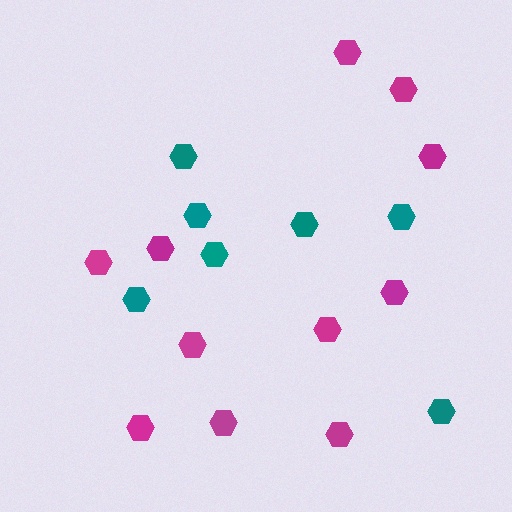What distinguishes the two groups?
There are 2 groups: one group of magenta hexagons (11) and one group of teal hexagons (7).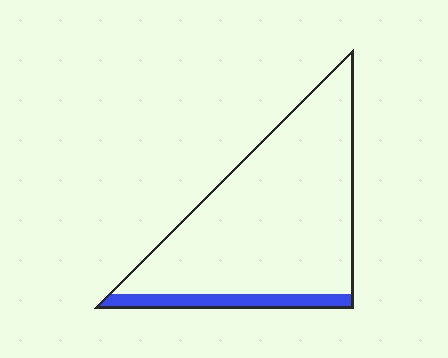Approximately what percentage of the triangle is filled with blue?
Approximately 10%.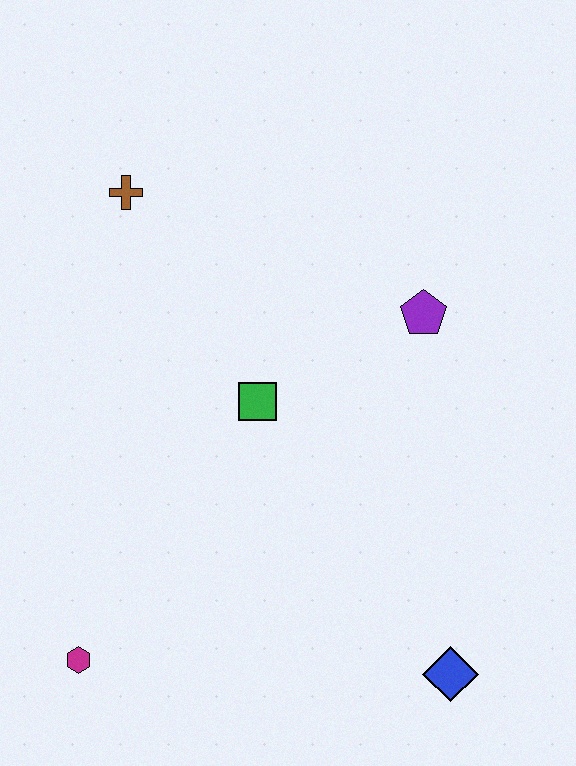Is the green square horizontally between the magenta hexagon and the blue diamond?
Yes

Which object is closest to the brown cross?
The green square is closest to the brown cross.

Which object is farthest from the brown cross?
The blue diamond is farthest from the brown cross.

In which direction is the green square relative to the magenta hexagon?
The green square is above the magenta hexagon.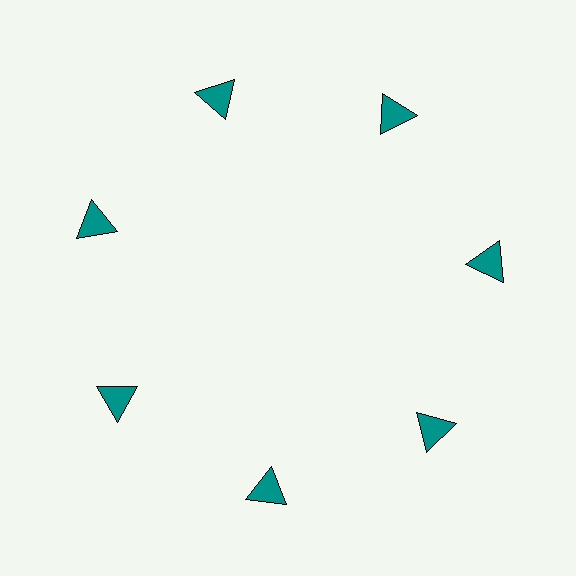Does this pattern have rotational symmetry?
Yes, this pattern has 7-fold rotational symmetry. It looks the same after rotating 51 degrees around the center.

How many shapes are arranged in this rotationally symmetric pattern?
There are 7 shapes, arranged in 7 groups of 1.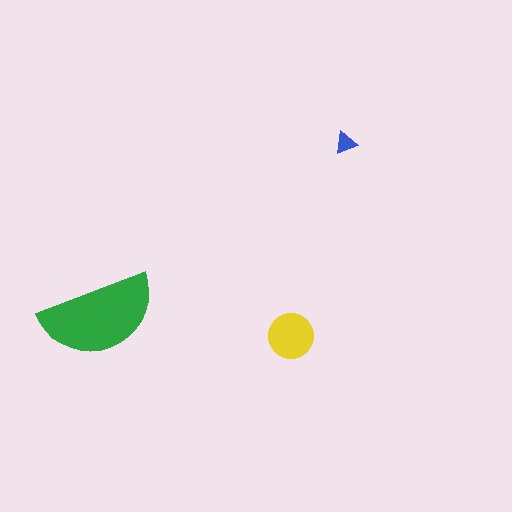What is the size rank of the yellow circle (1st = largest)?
2nd.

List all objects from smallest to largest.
The blue triangle, the yellow circle, the green semicircle.